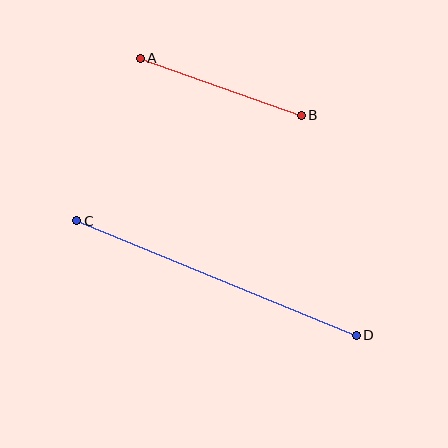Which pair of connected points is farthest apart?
Points C and D are farthest apart.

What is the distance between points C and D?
The distance is approximately 302 pixels.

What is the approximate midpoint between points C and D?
The midpoint is at approximately (217, 278) pixels.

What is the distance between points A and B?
The distance is approximately 171 pixels.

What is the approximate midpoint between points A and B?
The midpoint is at approximately (221, 87) pixels.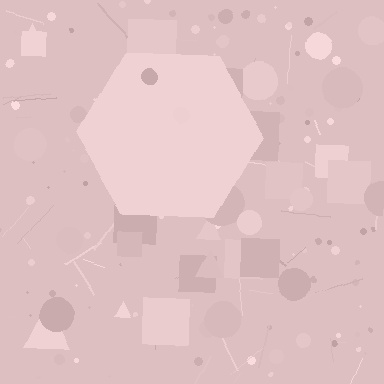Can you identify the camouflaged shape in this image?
The camouflaged shape is a hexagon.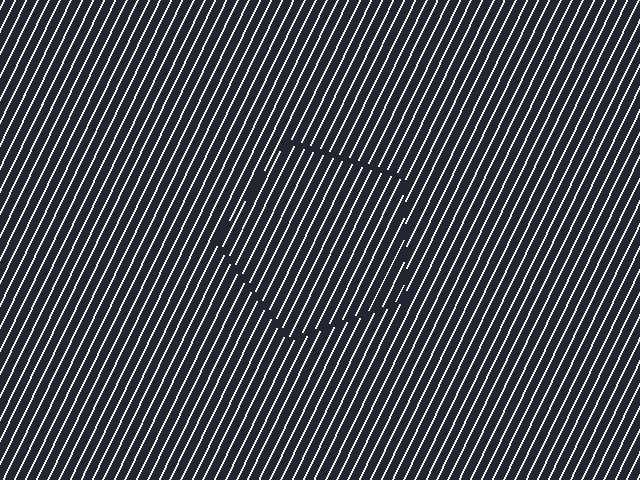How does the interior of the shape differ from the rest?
The interior of the shape contains the same grating, shifted by half a period — the contour is defined by the phase discontinuity where line-ends from the inner and outer gratings abut.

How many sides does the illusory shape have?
5 sides — the line-ends trace a pentagon.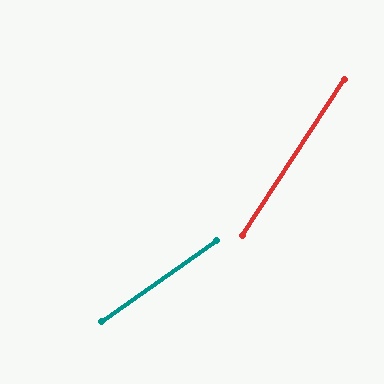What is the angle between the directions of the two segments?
Approximately 22 degrees.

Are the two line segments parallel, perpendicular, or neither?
Neither parallel nor perpendicular — they differ by about 22°.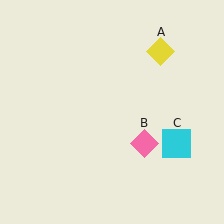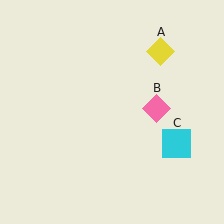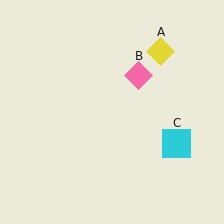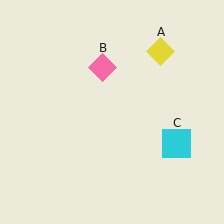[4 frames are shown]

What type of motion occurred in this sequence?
The pink diamond (object B) rotated counterclockwise around the center of the scene.